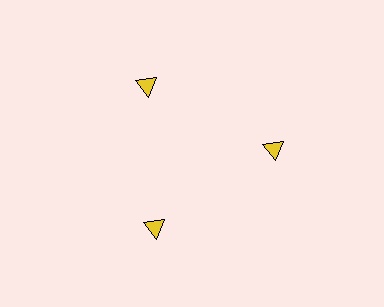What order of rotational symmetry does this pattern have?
This pattern has 3-fold rotational symmetry.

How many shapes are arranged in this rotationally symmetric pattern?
There are 3 shapes, arranged in 3 groups of 1.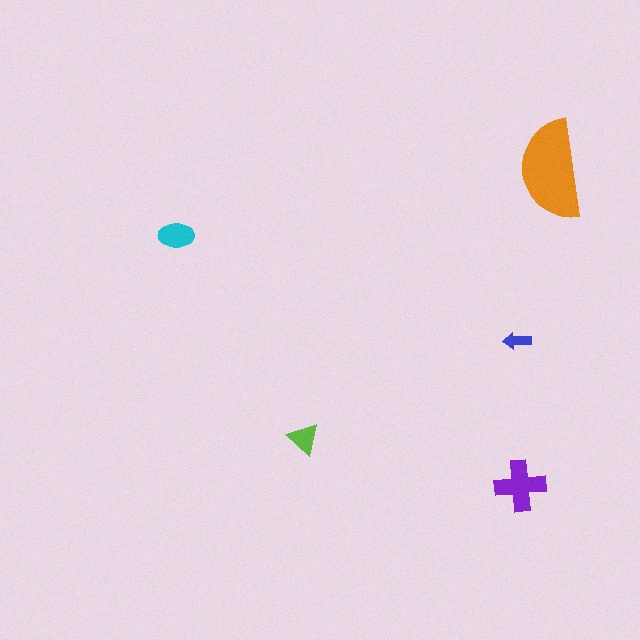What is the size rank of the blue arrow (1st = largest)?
5th.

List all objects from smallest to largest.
The blue arrow, the lime triangle, the cyan ellipse, the purple cross, the orange semicircle.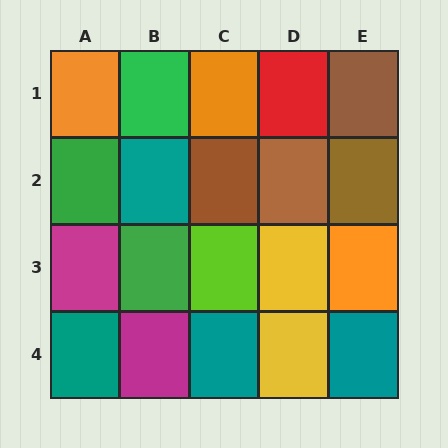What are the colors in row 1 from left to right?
Orange, green, orange, red, brown.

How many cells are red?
1 cell is red.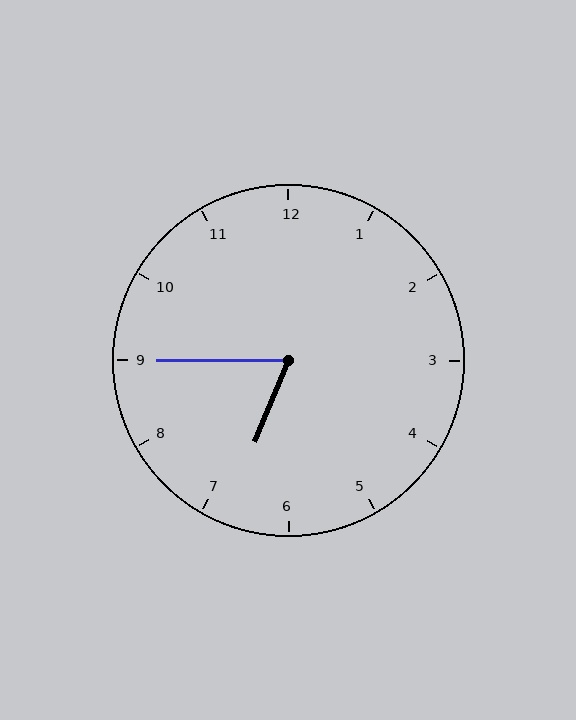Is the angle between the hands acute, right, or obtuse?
It is acute.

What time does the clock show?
6:45.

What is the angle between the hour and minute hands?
Approximately 68 degrees.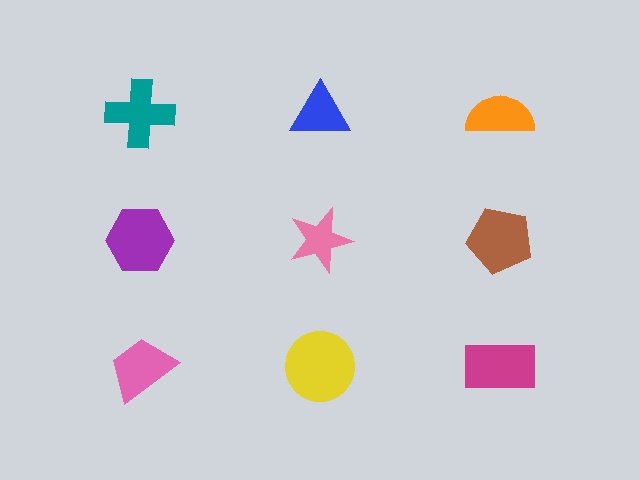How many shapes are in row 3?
3 shapes.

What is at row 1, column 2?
A blue triangle.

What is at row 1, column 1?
A teal cross.